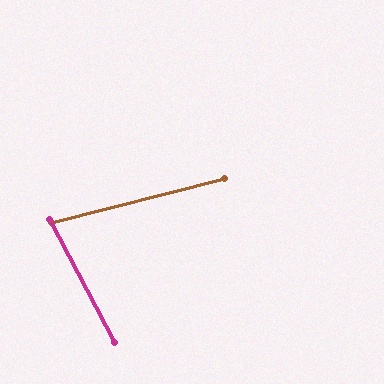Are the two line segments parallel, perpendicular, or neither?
Neither parallel nor perpendicular — they differ by about 76°.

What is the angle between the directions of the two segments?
Approximately 76 degrees.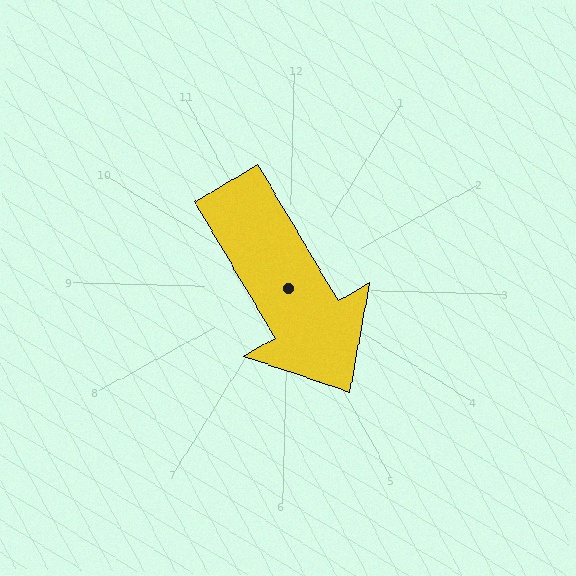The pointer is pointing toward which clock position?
Roughly 5 o'clock.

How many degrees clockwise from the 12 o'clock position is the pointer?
Approximately 148 degrees.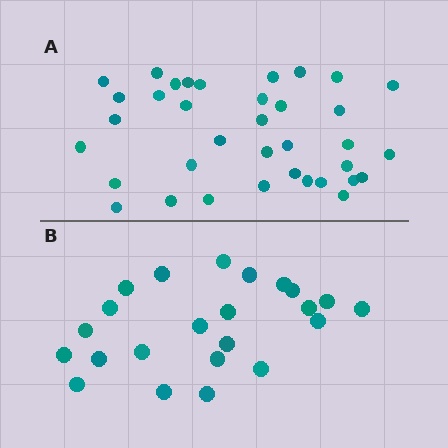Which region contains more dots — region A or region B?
Region A (the top region) has more dots.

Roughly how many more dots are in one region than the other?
Region A has approximately 15 more dots than region B.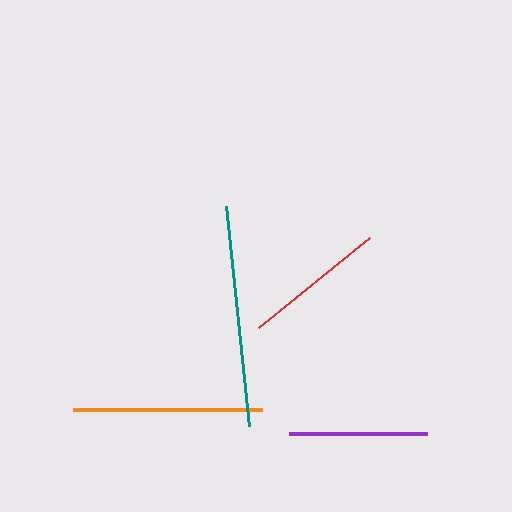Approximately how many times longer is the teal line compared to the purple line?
The teal line is approximately 1.6 times the length of the purple line.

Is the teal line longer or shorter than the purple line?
The teal line is longer than the purple line.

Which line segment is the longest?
The teal line is the longest at approximately 221 pixels.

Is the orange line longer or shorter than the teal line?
The teal line is longer than the orange line.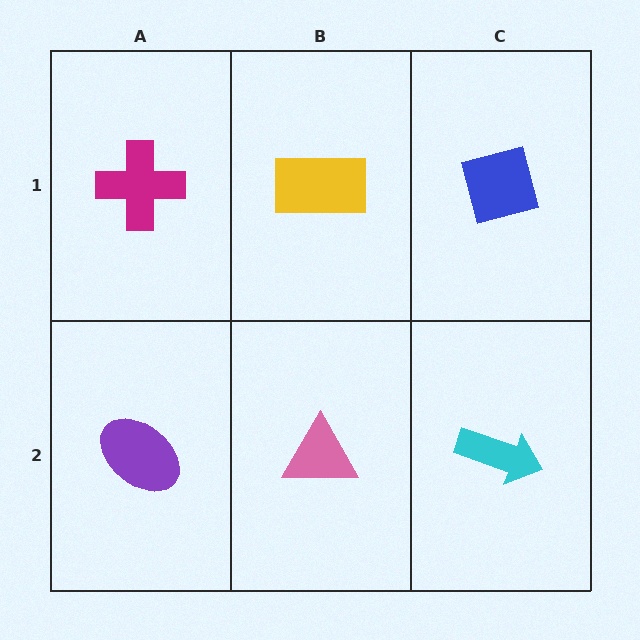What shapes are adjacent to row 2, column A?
A magenta cross (row 1, column A), a pink triangle (row 2, column B).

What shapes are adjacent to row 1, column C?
A cyan arrow (row 2, column C), a yellow rectangle (row 1, column B).